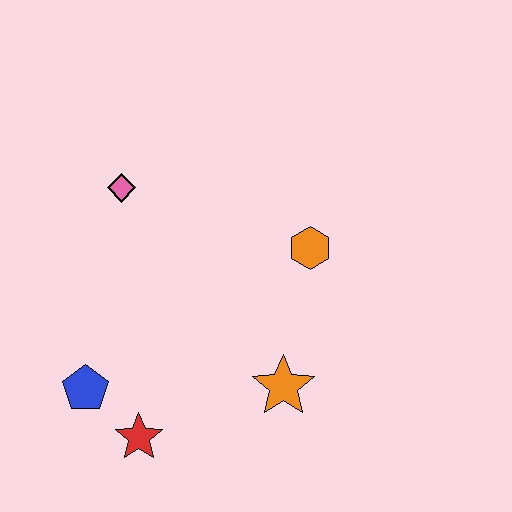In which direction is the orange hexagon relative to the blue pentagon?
The orange hexagon is to the right of the blue pentagon.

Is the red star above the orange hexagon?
No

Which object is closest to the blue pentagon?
The red star is closest to the blue pentagon.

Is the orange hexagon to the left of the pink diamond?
No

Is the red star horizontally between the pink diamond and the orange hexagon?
Yes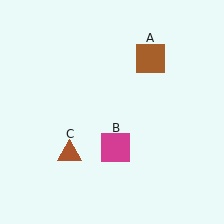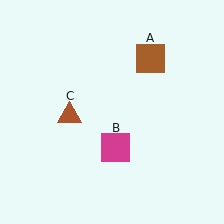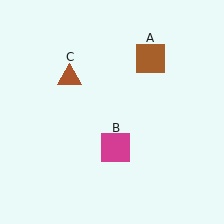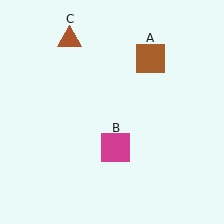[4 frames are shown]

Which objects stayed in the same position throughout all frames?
Brown square (object A) and magenta square (object B) remained stationary.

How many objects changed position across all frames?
1 object changed position: brown triangle (object C).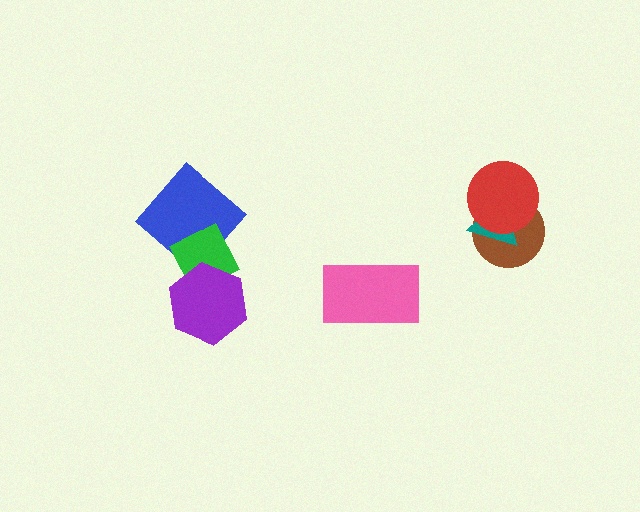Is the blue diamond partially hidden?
Yes, it is partially covered by another shape.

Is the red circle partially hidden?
No, no other shape covers it.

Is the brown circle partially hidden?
Yes, it is partially covered by another shape.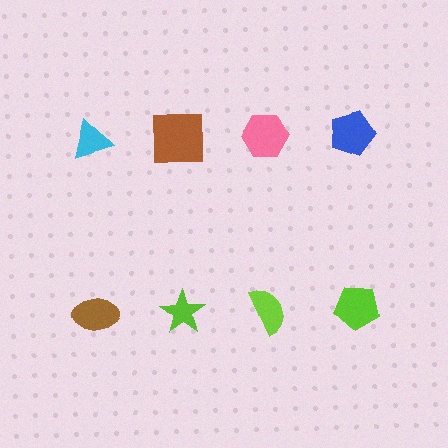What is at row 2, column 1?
A brown ellipse.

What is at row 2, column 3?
A lime semicircle.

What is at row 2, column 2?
A lime star.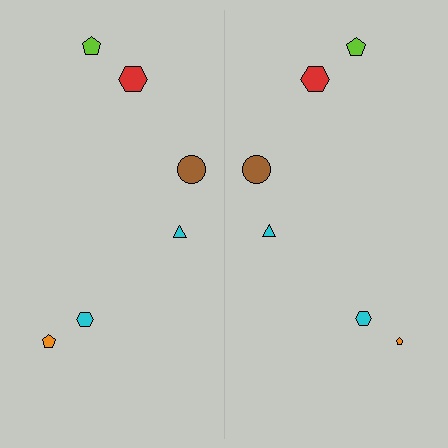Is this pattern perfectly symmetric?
No, the pattern is not perfectly symmetric. The orange pentagon on the right side has a different size than its mirror counterpart.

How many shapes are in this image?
There are 12 shapes in this image.